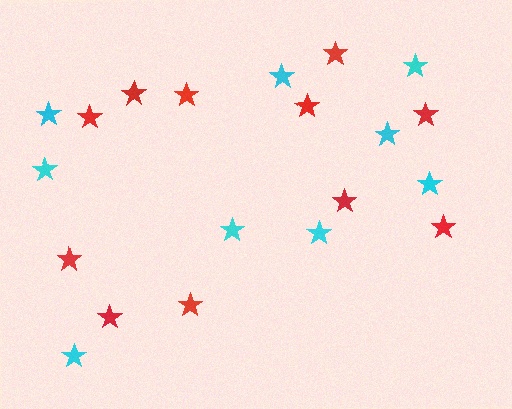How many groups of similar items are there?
There are 2 groups: one group of cyan stars (9) and one group of red stars (11).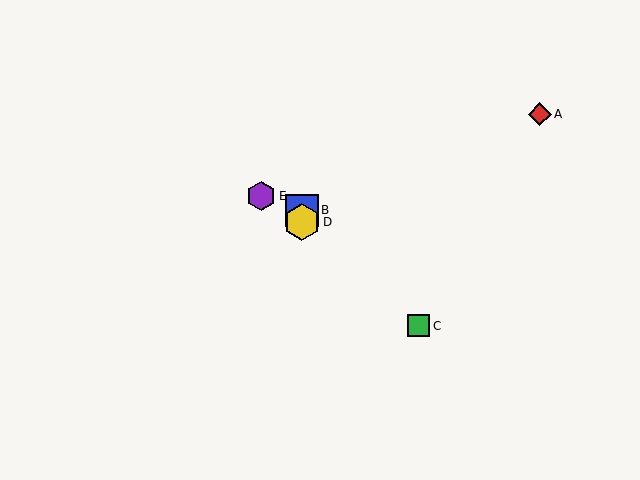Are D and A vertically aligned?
No, D is at x≈302 and A is at x≈540.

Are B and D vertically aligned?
Yes, both are at x≈302.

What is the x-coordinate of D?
Object D is at x≈302.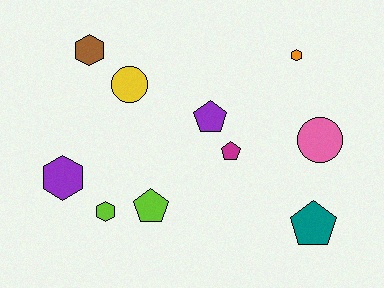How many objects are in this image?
There are 10 objects.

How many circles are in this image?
There are 2 circles.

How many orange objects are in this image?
There is 1 orange object.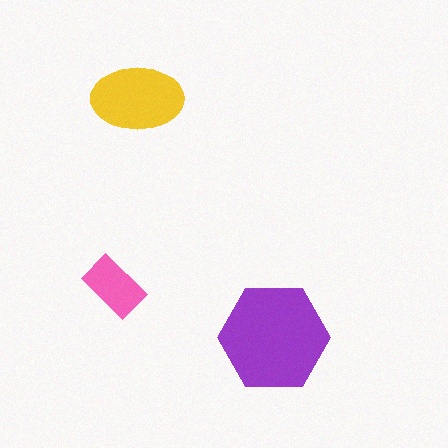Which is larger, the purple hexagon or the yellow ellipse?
The purple hexagon.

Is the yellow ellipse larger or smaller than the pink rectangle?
Larger.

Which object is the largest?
The purple hexagon.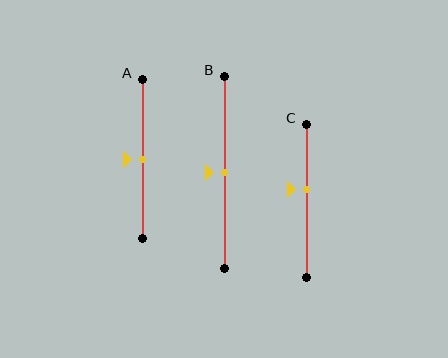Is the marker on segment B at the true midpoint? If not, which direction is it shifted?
Yes, the marker on segment B is at the true midpoint.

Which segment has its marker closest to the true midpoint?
Segment A has its marker closest to the true midpoint.